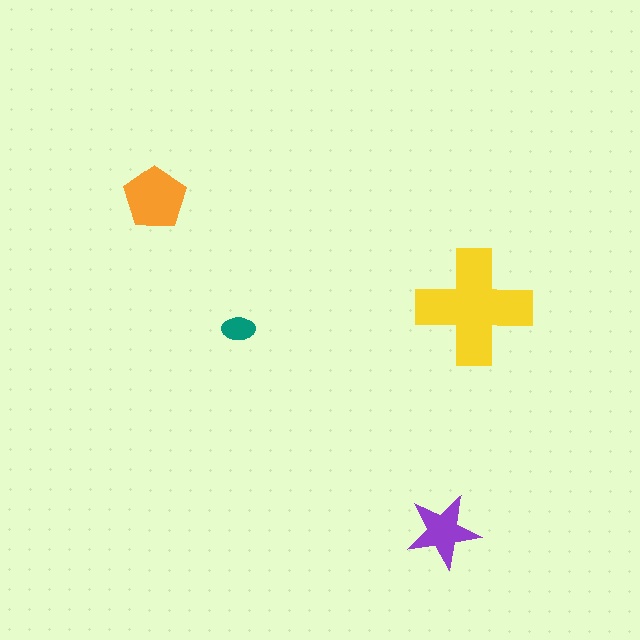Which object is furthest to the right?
The yellow cross is rightmost.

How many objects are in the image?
There are 4 objects in the image.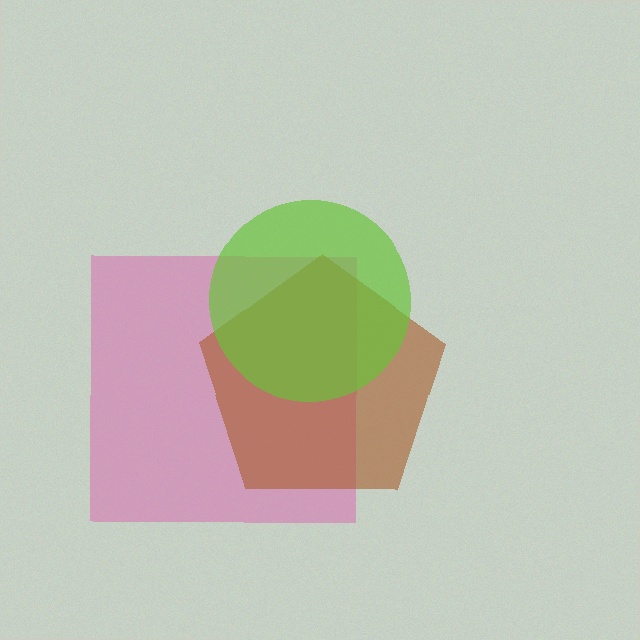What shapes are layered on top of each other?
The layered shapes are: a pink square, a brown pentagon, a lime circle.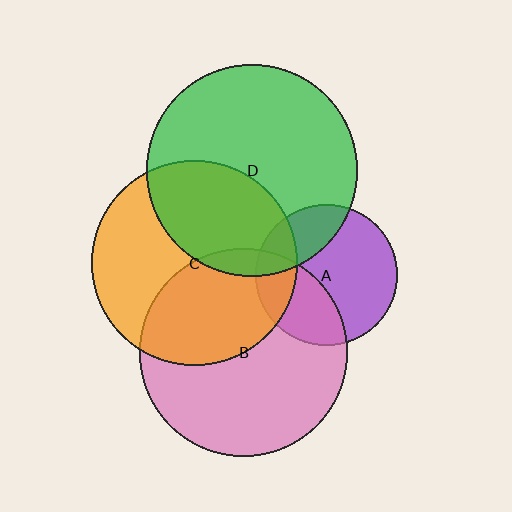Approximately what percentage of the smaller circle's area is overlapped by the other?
Approximately 20%.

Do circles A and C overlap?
Yes.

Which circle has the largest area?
Circle D (green).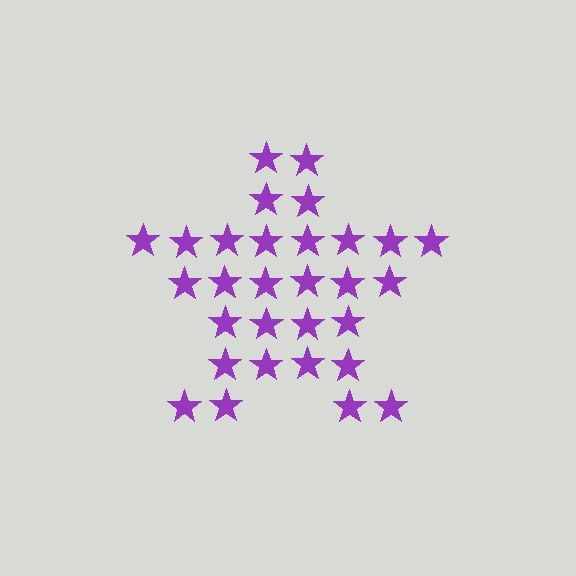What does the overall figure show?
The overall figure shows a star.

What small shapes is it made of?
It is made of small stars.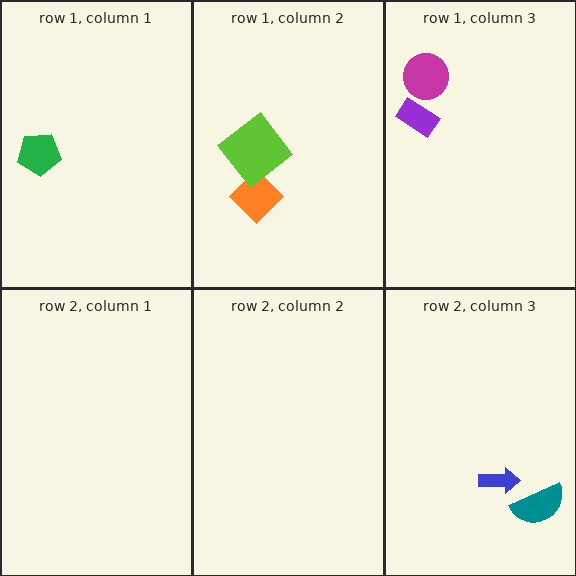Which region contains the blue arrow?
The row 2, column 3 region.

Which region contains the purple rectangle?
The row 1, column 3 region.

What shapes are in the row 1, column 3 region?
The purple rectangle, the magenta circle.